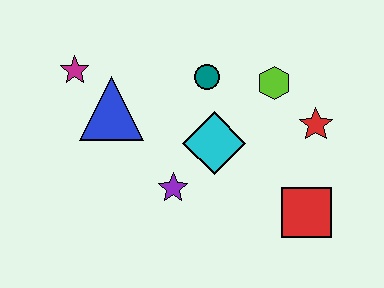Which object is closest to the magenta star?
The blue triangle is closest to the magenta star.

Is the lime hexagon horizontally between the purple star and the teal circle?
No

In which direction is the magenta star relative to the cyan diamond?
The magenta star is to the left of the cyan diamond.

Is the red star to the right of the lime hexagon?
Yes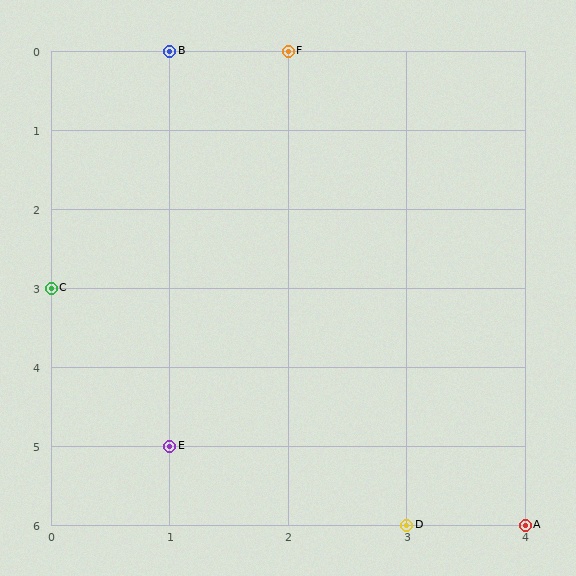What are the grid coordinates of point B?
Point B is at grid coordinates (1, 0).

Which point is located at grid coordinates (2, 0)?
Point F is at (2, 0).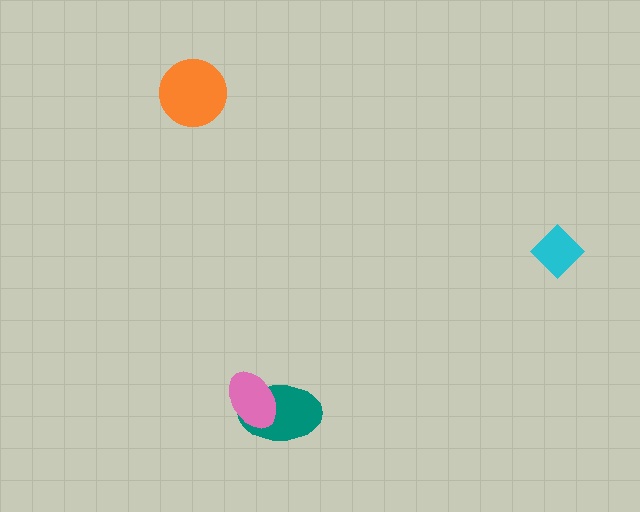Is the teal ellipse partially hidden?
Yes, it is partially covered by another shape.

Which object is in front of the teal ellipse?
The pink ellipse is in front of the teal ellipse.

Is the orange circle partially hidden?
No, no other shape covers it.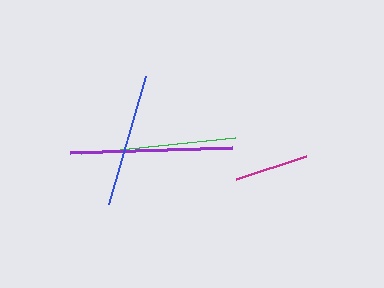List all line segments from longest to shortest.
From longest to shortest: purple, green, blue, magenta.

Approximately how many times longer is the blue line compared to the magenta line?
The blue line is approximately 1.8 times the length of the magenta line.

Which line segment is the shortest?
The magenta line is the shortest at approximately 73 pixels.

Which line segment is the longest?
The purple line is the longest at approximately 162 pixels.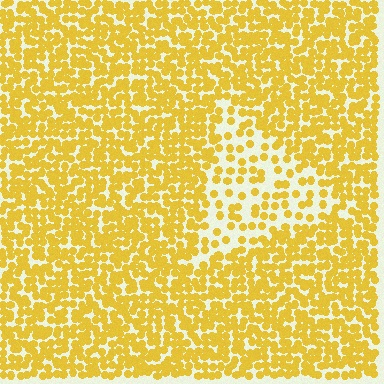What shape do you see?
I see a triangle.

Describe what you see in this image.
The image contains small yellow elements arranged at two different densities. A triangle-shaped region is visible where the elements are less densely packed than the surrounding area.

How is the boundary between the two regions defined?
The boundary is defined by a change in element density (approximately 2.3x ratio). All elements are the same color, size, and shape.